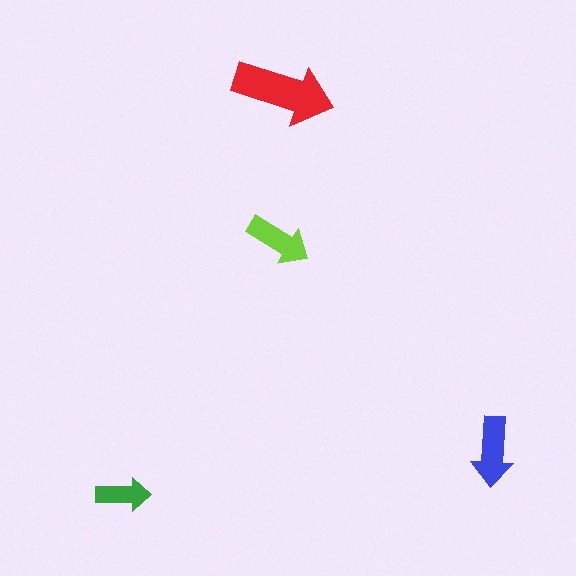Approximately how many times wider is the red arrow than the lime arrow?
About 1.5 times wider.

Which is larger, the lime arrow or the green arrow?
The lime one.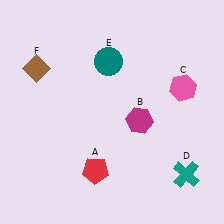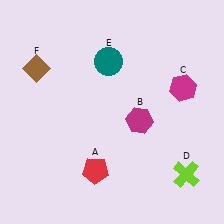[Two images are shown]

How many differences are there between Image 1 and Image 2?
There are 2 differences between the two images.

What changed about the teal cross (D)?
In Image 1, D is teal. In Image 2, it changed to lime.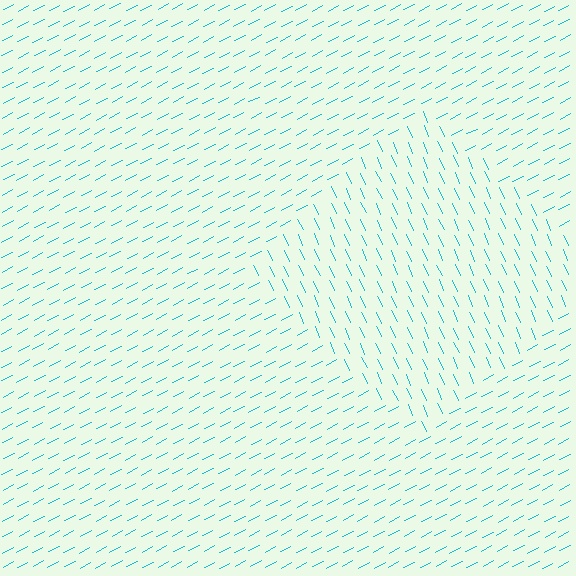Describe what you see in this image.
The image is filled with small cyan line segments. A diamond region in the image has lines oriented differently from the surrounding lines, creating a visible texture boundary.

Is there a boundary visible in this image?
Yes, there is a texture boundary formed by a change in line orientation.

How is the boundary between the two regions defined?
The boundary is defined purely by a change in line orientation (approximately 87 degrees difference). All lines are the same color and thickness.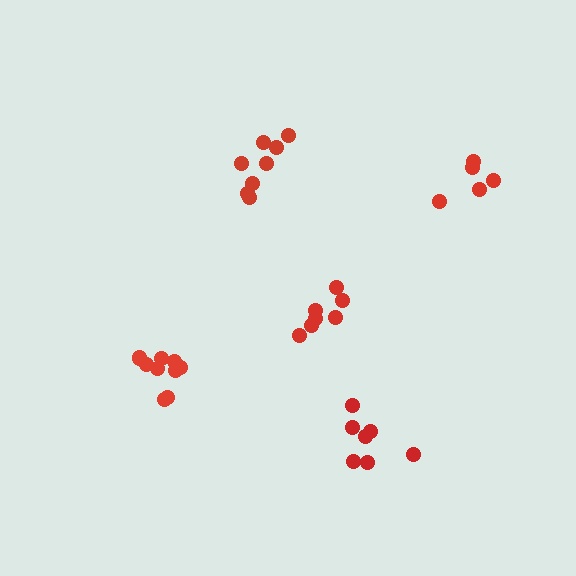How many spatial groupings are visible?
There are 5 spatial groupings.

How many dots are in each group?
Group 1: 7 dots, Group 2: 8 dots, Group 3: 7 dots, Group 4: 5 dots, Group 5: 10 dots (37 total).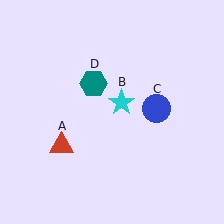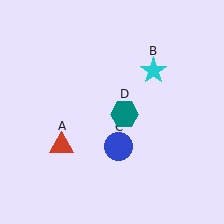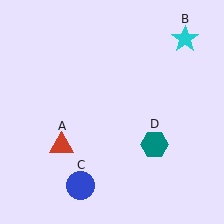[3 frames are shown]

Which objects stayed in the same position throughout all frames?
Red triangle (object A) remained stationary.